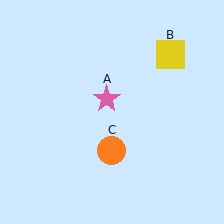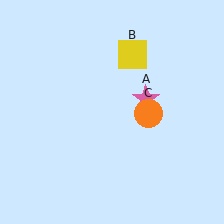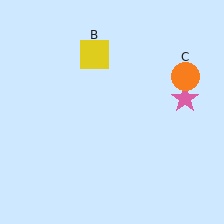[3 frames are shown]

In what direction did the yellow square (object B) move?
The yellow square (object B) moved left.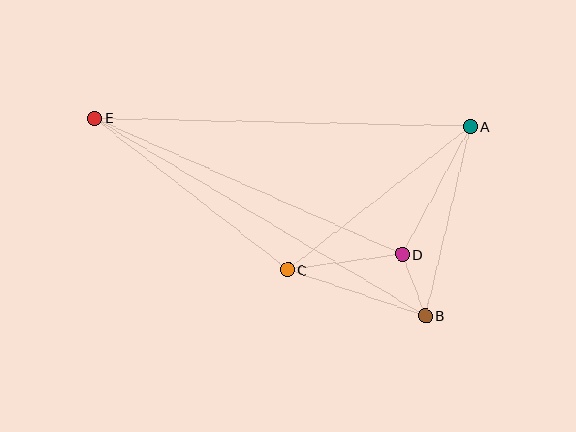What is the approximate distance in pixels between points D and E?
The distance between D and E is approximately 336 pixels.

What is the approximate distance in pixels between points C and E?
The distance between C and E is approximately 245 pixels.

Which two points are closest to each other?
Points B and D are closest to each other.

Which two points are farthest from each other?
Points B and E are farthest from each other.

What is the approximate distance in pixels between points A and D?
The distance between A and D is approximately 145 pixels.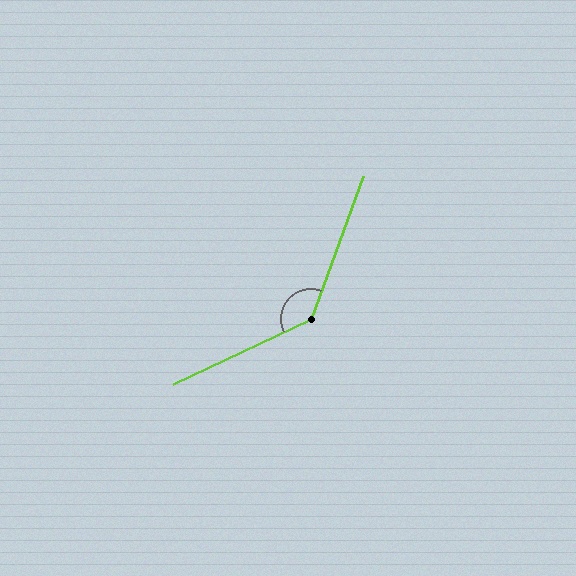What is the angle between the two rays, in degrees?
Approximately 136 degrees.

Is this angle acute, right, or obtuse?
It is obtuse.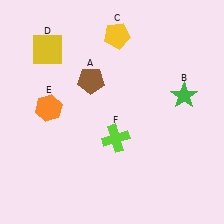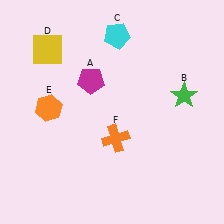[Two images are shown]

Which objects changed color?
A changed from brown to magenta. C changed from yellow to cyan. F changed from lime to orange.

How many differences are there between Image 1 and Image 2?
There are 3 differences between the two images.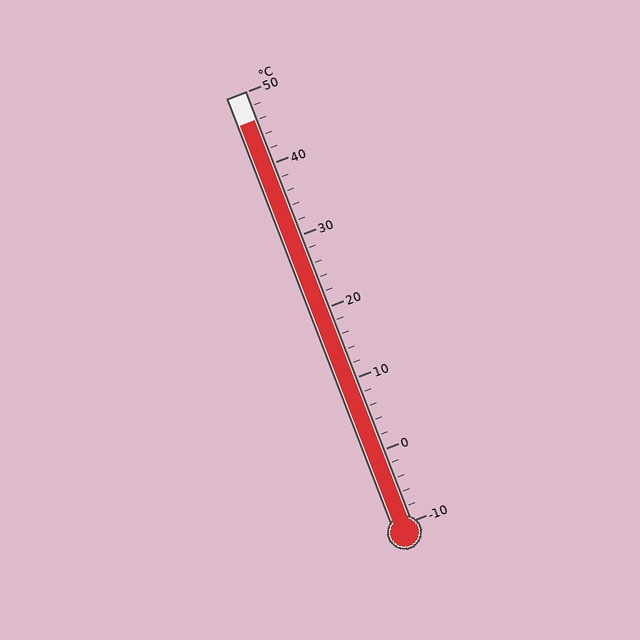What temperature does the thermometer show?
The thermometer shows approximately 46°C.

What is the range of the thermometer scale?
The thermometer scale ranges from -10°C to 50°C.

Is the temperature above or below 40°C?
The temperature is above 40°C.